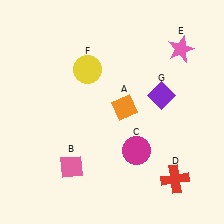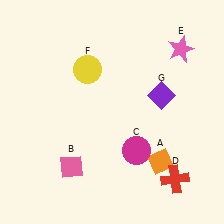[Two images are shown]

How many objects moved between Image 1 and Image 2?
1 object moved between the two images.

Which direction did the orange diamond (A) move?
The orange diamond (A) moved down.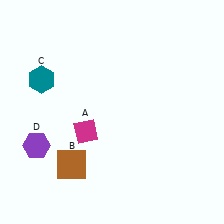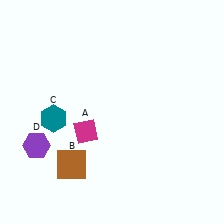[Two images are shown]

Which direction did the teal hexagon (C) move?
The teal hexagon (C) moved down.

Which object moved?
The teal hexagon (C) moved down.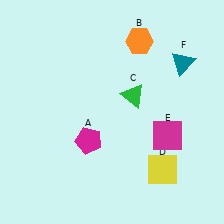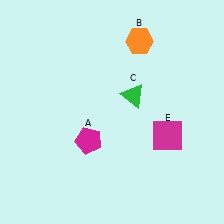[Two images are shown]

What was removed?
The yellow square (D), the teal triangle (F) were removed in Image 2.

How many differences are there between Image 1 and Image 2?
There are 2 differences between the two images.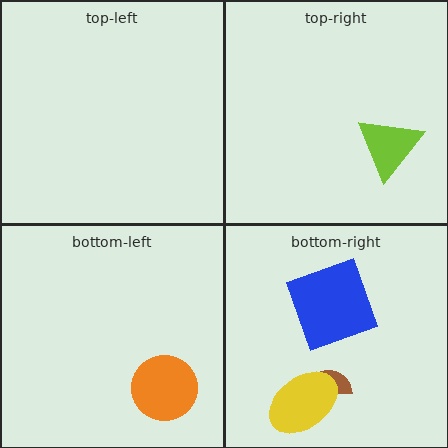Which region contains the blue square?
The bottom-right region.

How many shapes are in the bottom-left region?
1.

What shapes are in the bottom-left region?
The orange circle.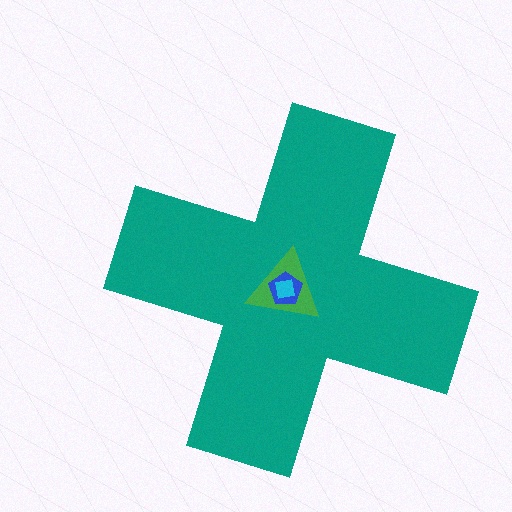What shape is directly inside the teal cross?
The green triangle.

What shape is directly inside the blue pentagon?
The cyan square.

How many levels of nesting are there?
4.